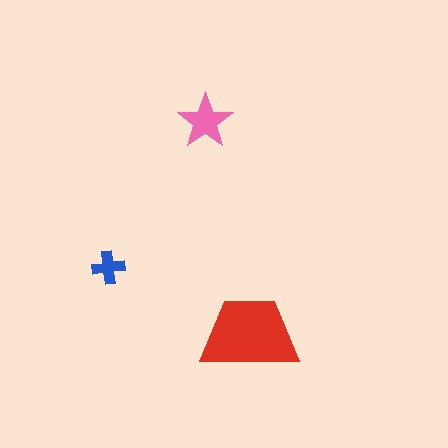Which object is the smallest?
The blue cross.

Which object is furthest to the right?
The red trapezoid is rightmost.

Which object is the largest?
The red trapezoid.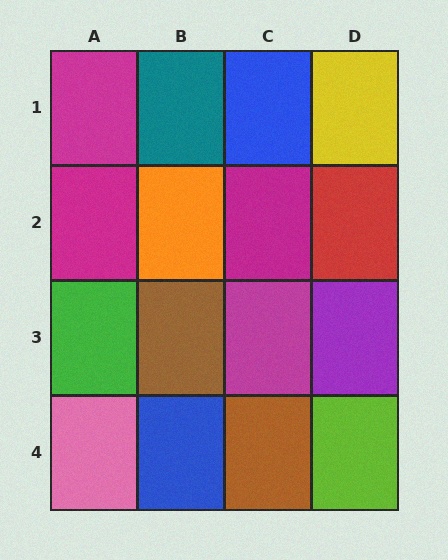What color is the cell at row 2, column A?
Magenta.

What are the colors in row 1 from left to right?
Magenta, teal, blue, yellow.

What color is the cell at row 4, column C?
Brown.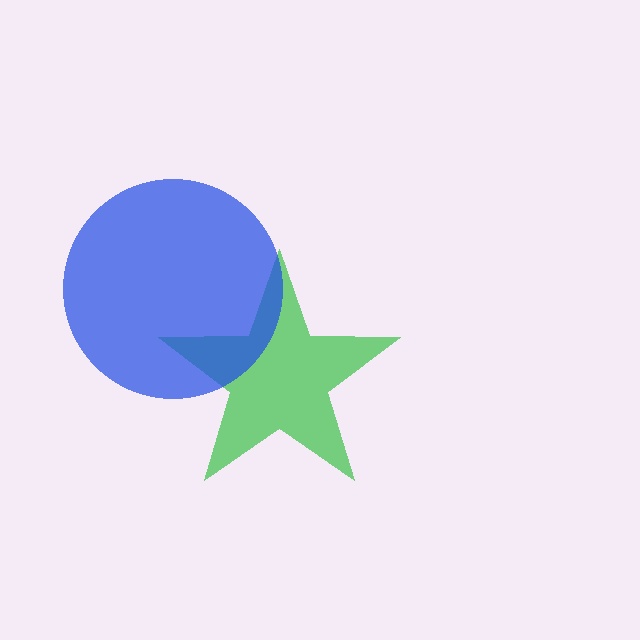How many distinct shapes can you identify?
There are 2 distinct shapes: a green star, a blue circle.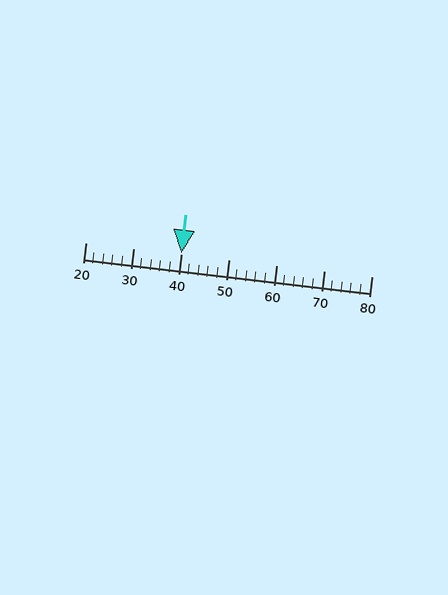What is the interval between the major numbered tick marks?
The major tick marks are spaced 10 units apart.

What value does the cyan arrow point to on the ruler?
The cyan arrow points to approximately 40.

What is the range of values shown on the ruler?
The ruler shows values from 20 to 80.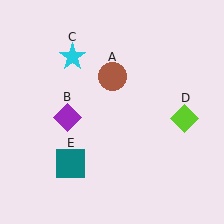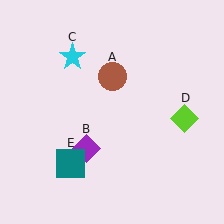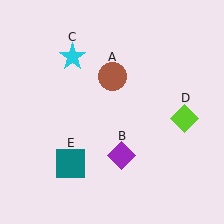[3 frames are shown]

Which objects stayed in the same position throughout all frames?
Brown circle (object A) and cyan star (object C) and lime diamond (object D) and teal square (object E) remained stationary.